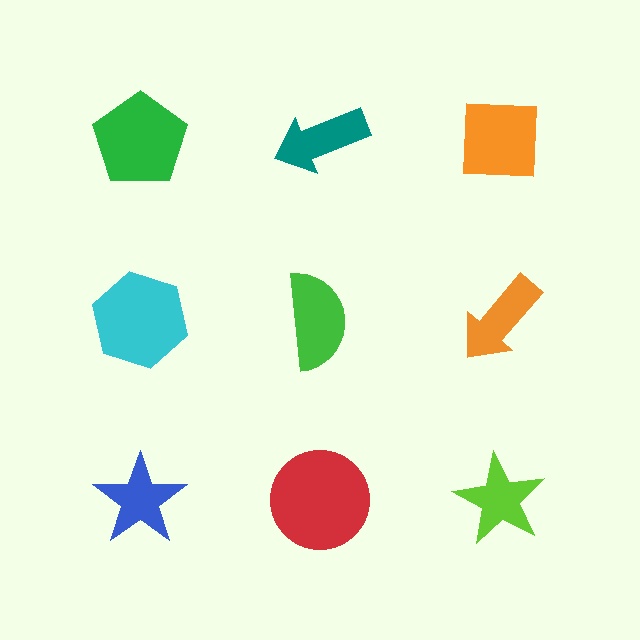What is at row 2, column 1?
A cyan hexagon.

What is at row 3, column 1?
A blue star.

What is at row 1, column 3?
An orange square.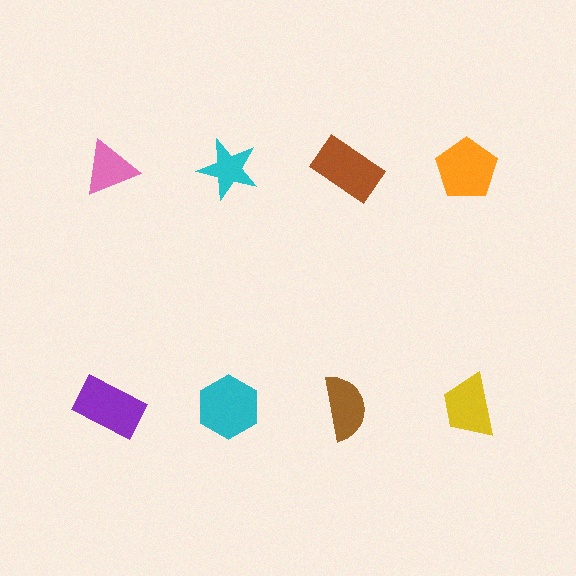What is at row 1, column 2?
A cyan star.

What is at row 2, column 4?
A yellow trapezoid.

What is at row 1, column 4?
An orange pentagon.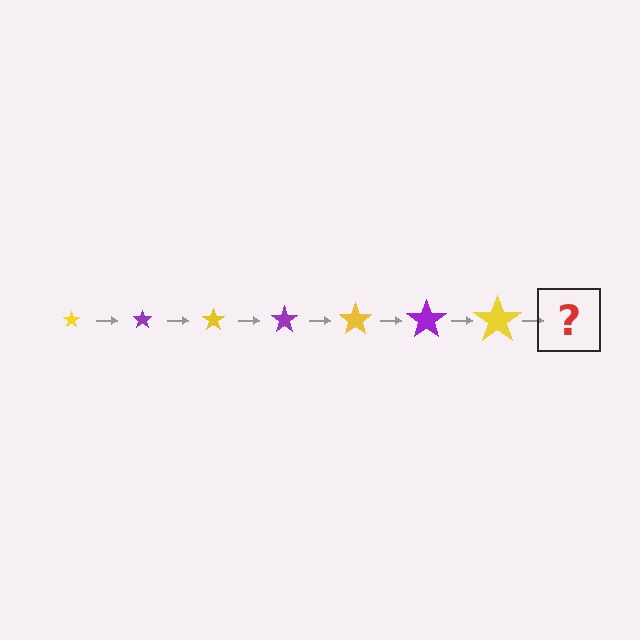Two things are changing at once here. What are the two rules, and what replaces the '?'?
The two rules are that the star grows larger each step and the color cycles through yellow and purple. The '?' should be a purple star, larger than the previous one.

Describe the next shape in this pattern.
It should be a purple star, larger than the previous one.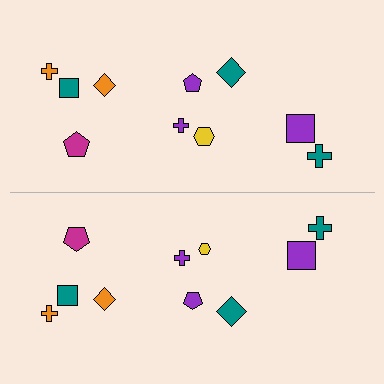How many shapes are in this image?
There are 20 shapes in this image.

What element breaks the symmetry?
The yellow hexagon on the bottom side has a different size than its mirror counterpart.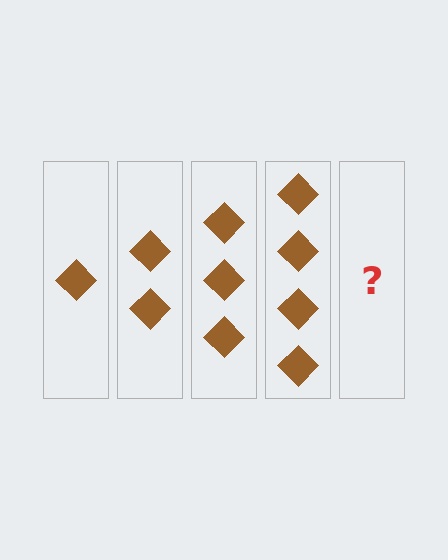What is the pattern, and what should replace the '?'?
The pattern is that each step adds one more diamond. The '?' should be 5 diamonds.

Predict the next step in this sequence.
The next step is 5 diamonds.